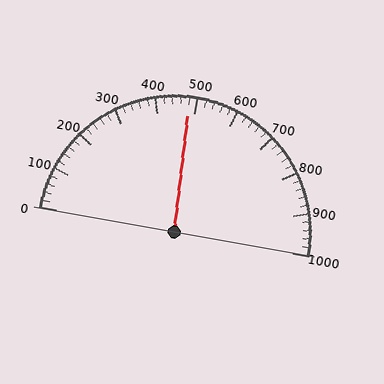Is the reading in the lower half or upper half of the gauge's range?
The reading is in the lower half of the range (0 to 1000).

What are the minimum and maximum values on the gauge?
The gauge ranges from 0 to 1000.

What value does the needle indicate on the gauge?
The needle indicates approximately 480.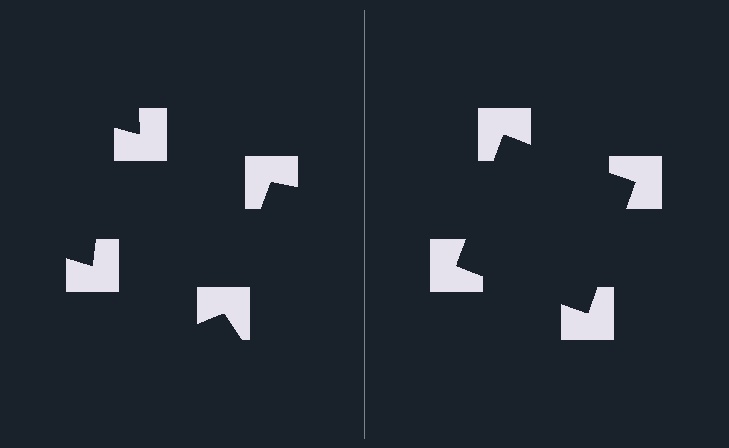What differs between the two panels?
The notched squares are positioned identically on both sides; only the wedge orientations differ. On the right they align to a square; on the left they are misaligned.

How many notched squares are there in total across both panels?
8 — 4 on each side.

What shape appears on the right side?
An illusory square.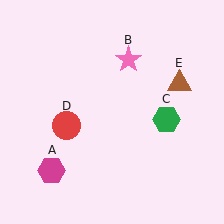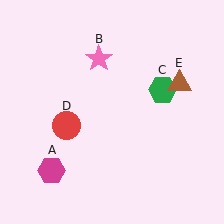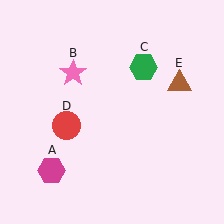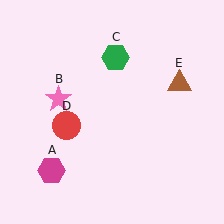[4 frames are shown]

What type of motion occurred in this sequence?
The pink star (object B), green hexagon (object C) rotated counterclockwise around the center of the scene.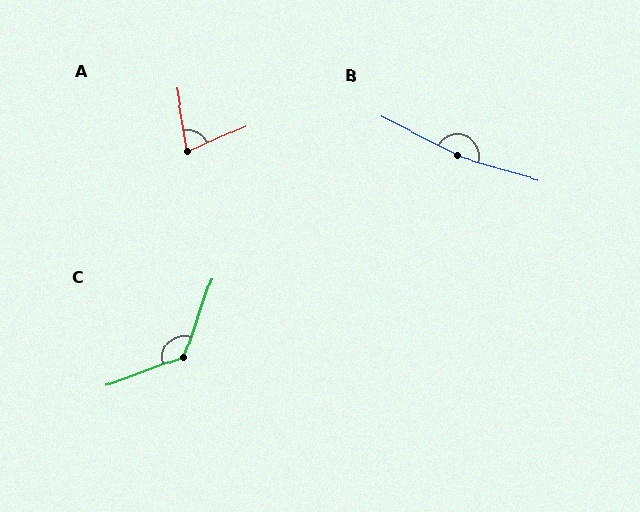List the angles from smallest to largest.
A (75°), C (130°), B (169°).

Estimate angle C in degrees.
Approximately 130 degrees.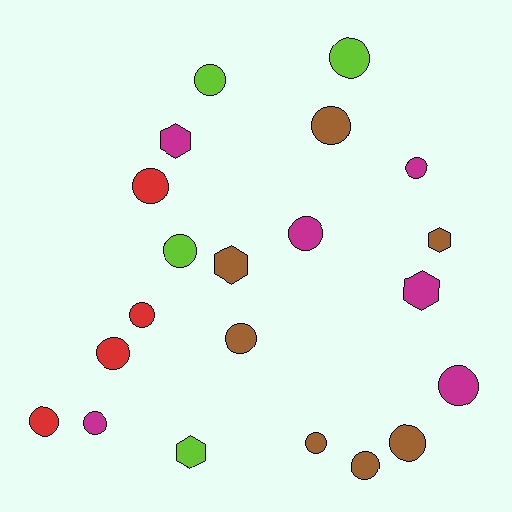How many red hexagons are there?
There are no red hexagons.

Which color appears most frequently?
Brown, with 7 objects.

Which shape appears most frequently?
Circle, with 16 objects.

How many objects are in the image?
There are 21 objects.